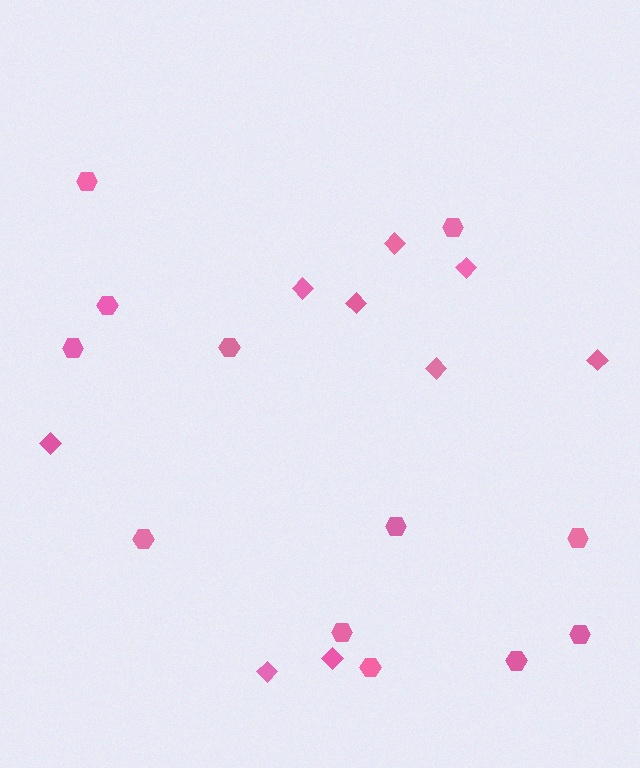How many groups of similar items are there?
There are 2 groups: one group of diamonds (9) and one group of hexagons (12).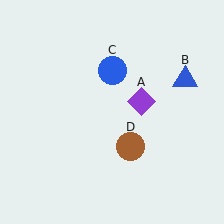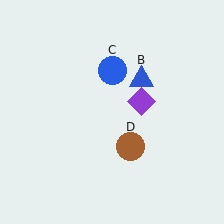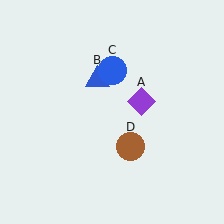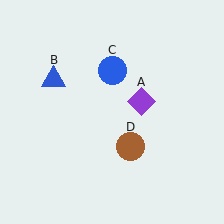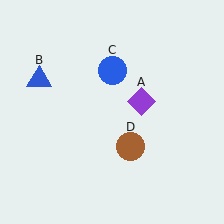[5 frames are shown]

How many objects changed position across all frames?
1 object changed position: blue triangle (object B).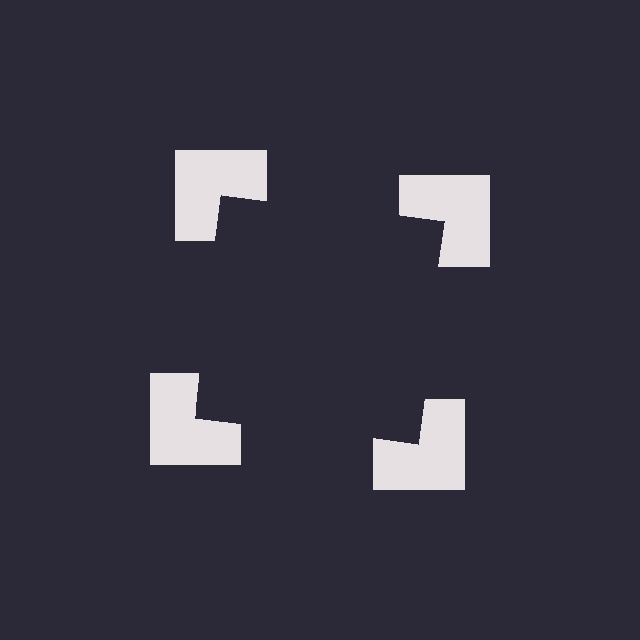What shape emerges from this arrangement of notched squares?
An illusory square — its edges are inferred from the aligned wedge cuts in the notched squares, not physically drawn.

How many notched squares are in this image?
There are 4 — one at each vertex of the illusory square.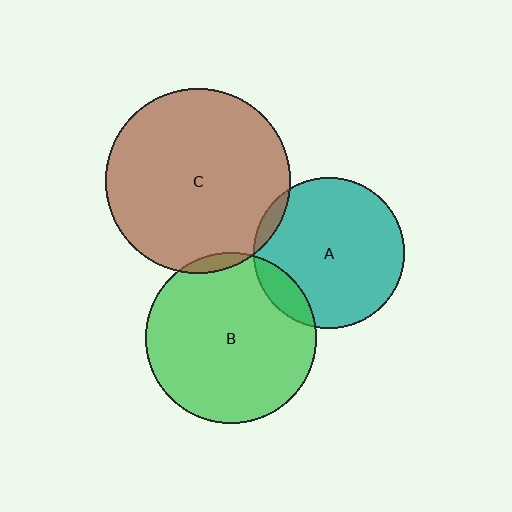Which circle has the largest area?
Circle C (brown).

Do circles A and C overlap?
Yes.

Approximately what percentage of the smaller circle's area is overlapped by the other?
Approximately 5%.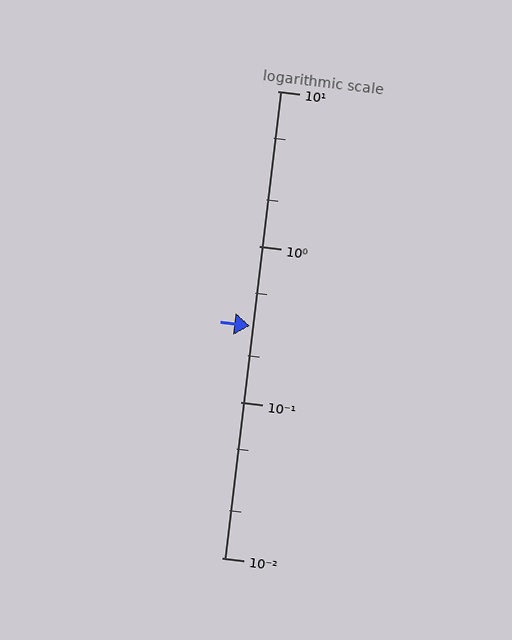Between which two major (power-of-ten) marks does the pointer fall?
The pointer is between 0.1 and 1.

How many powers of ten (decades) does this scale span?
The scale spans 3 decades, from 0.01 to 10.